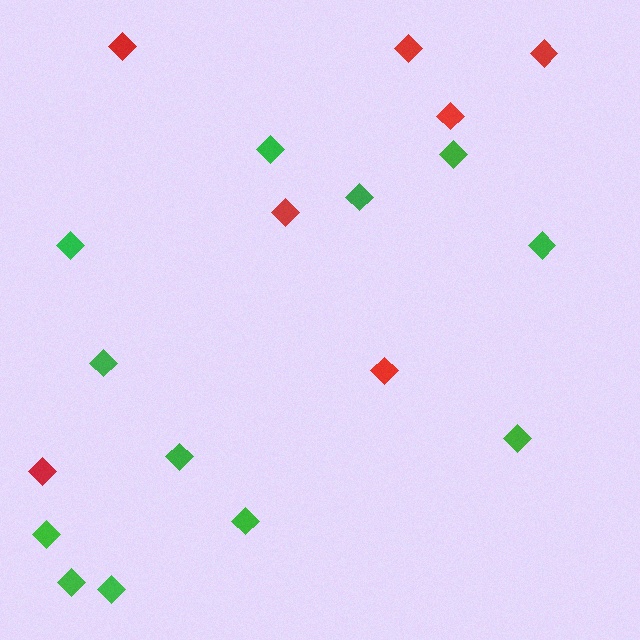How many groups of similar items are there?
There are 2 groups: one group of green diamonds (12) and one group of red diamonds (7).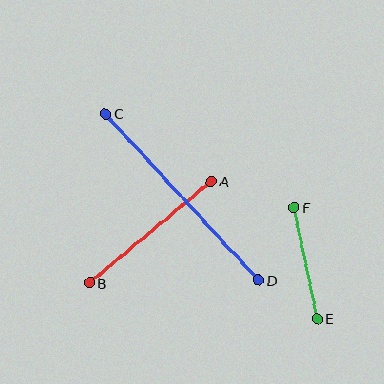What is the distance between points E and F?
The distance is approximately 113 pixels.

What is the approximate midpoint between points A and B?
The midpoint is at approximately (151, 232) pixels.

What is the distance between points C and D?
The distance is approximately 226 pixels.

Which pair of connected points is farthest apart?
Points C and D are farthest apart.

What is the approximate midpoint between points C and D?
The midpoint is at approximately (182, 197) pixels.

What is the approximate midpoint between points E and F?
The midpoint is at approximately (306, 263) pixels.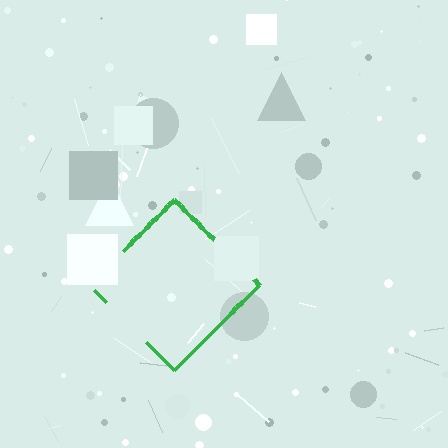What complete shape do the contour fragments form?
The contour fragments form a diamond.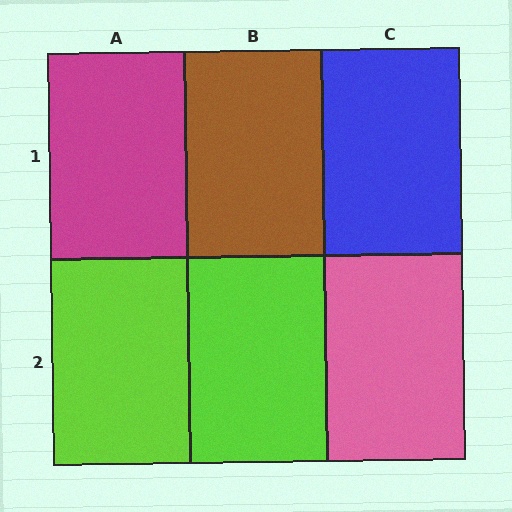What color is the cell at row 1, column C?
Blue.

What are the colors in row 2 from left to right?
Lime, lime, pink.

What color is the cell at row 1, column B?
Brown.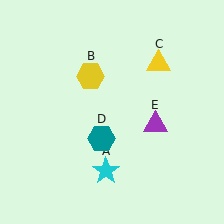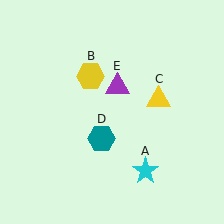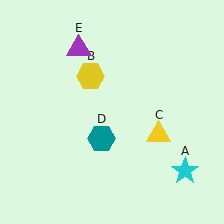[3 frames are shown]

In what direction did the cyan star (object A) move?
The cyan star (object A) moved right.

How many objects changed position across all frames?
3 objects changed position: cyan star (object A), yellow triangle (object C), purple triangle (object E).